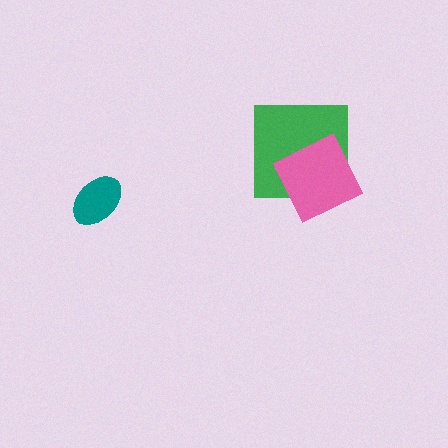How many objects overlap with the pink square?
1 object overlaps with the pink square.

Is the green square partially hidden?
Yes, it is partially covered by another shape.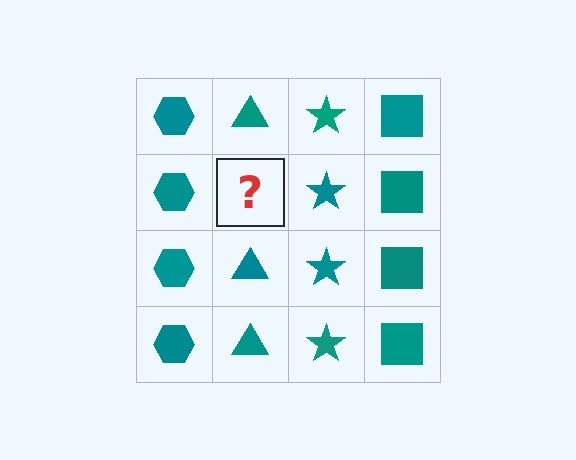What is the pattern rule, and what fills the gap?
The rule is that each column has a consistent shape. The gap should be filled with a teal triangle.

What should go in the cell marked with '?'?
The missing cell should contain a teal triangle.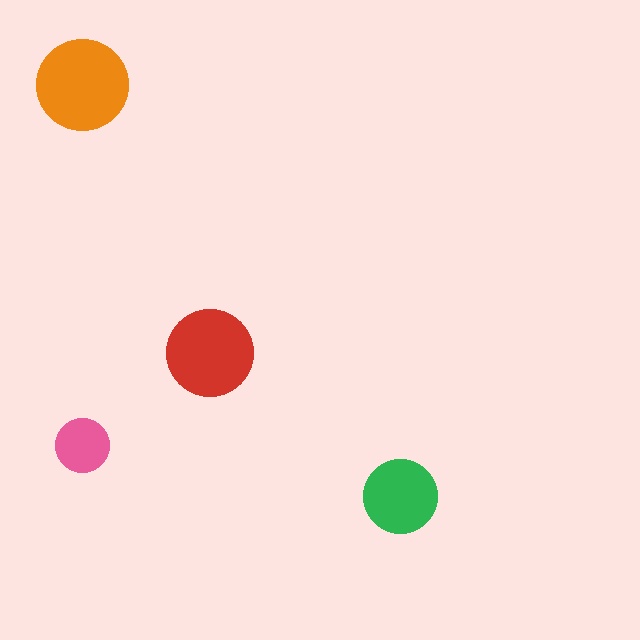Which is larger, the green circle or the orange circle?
The orange one.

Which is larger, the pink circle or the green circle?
The green one.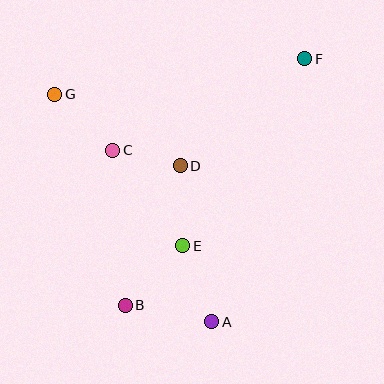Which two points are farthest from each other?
Points B and F are farthest from each other.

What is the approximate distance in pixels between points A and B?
The distance between A and B is approximately 88 pixels.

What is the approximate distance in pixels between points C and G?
The distance between C and G is approximately 81 pixels.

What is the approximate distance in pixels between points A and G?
The distance between A and G is approximately 276 pixels.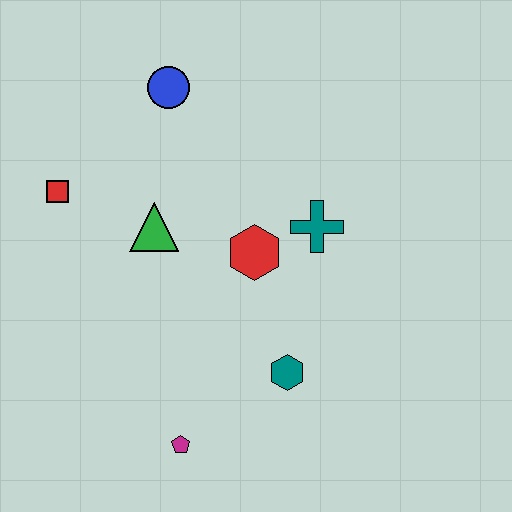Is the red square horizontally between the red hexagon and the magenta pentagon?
No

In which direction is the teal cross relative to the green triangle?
The teal cross is to the right of the green triangle.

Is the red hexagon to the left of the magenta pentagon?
No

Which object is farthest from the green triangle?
The magenta pentagon is farthest from the green triangle.